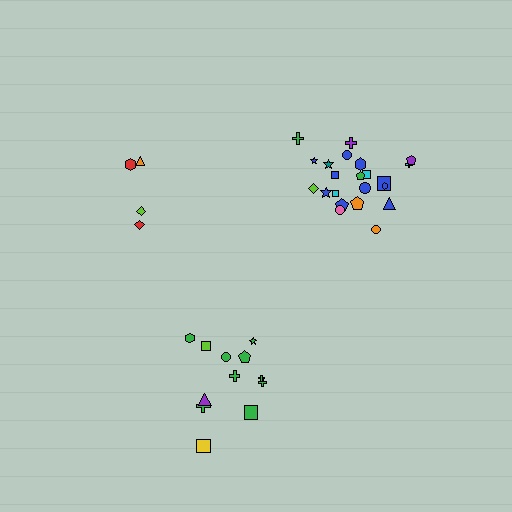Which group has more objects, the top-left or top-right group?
The top-right group.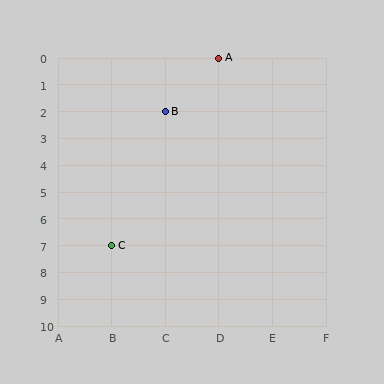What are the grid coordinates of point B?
Point B is at grid coordinates (C, 2).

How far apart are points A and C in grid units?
Points A and C are 2 columns and 7 rows apart (about 7.3 grid units diagonally).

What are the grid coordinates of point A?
Point A is at grid coordinates (D, 0).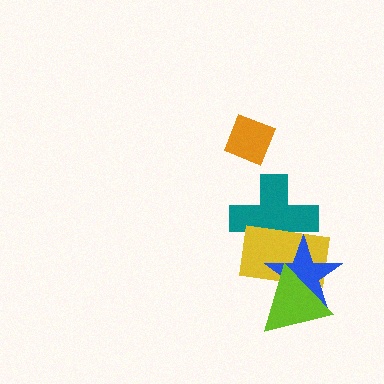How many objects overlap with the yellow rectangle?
3 objects overlap with the yellow rectangle.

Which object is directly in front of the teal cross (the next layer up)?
The yellow rectangle is directly in front of the teal cross.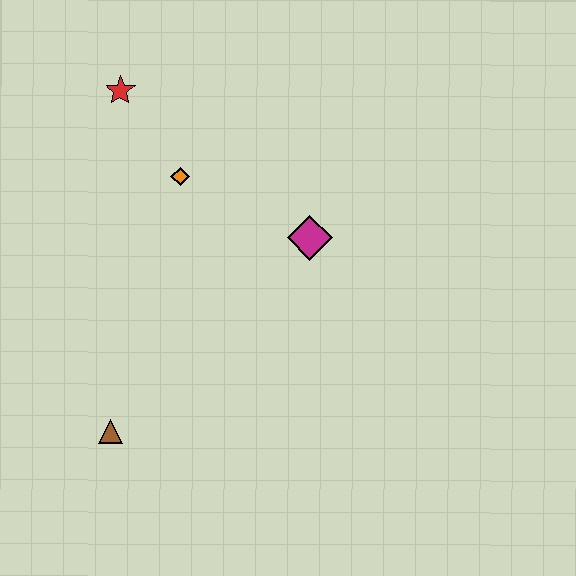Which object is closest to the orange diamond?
The red star is closest to the orange diamond.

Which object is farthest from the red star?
The brown triangle is farthest from the red star.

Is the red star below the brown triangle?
No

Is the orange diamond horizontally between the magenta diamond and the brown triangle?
Yes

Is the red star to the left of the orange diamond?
Yes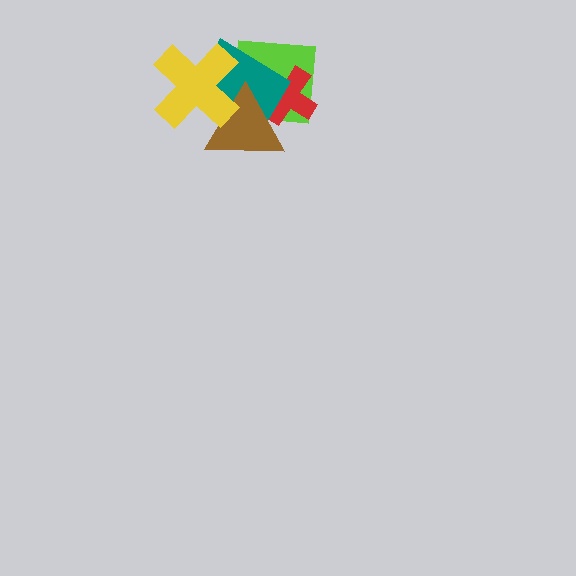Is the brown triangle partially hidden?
Yes, it is partially covered by another shape.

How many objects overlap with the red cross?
3 objects overlap with the red cross.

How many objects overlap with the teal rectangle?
4 objects overlap with the teal rectangle.